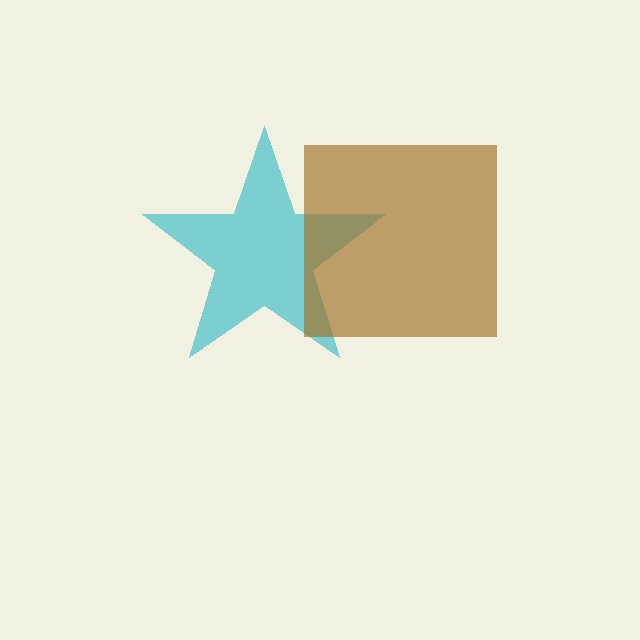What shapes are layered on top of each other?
The layered shapes are: a cyan star, a brown square.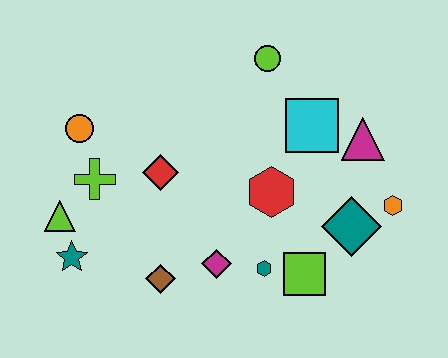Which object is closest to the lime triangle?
The teal star is closest to the lime triangle.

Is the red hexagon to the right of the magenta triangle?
No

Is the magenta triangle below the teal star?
No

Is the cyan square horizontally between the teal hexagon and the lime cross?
No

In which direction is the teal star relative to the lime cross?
The teal star is below the lime cross.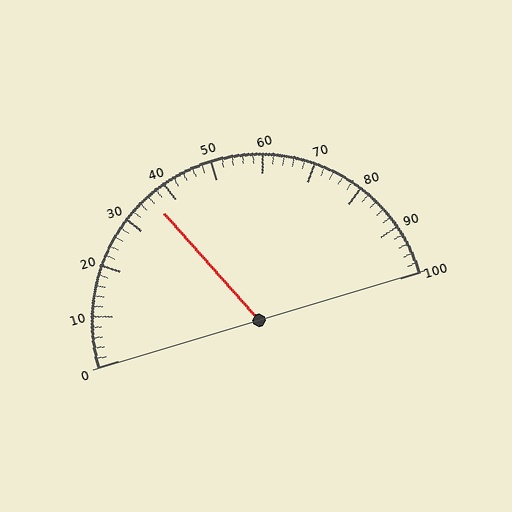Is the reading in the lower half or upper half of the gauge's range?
The reading is in the lower half of the range (0 to 100).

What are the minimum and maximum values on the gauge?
The gauge ranges from 0 to 100.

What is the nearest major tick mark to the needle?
The nearest major tick mark is 40.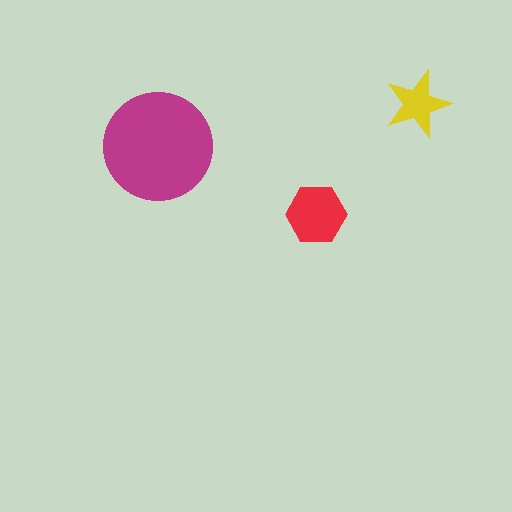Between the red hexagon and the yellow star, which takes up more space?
The red hexagon.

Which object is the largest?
The magenta circle.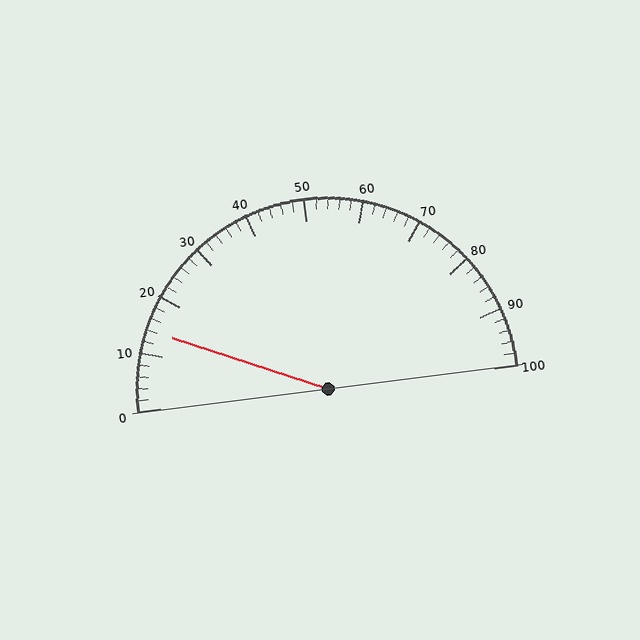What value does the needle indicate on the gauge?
The needle indicates approximately 14.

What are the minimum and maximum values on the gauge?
The gauge ranges from 0 to 100.